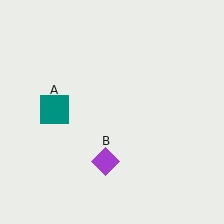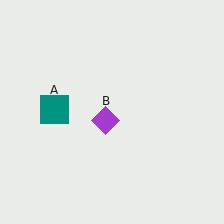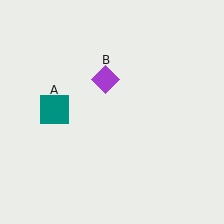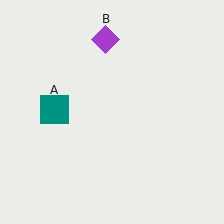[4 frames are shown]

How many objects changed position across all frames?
1 object changed position: purple diamond (object B).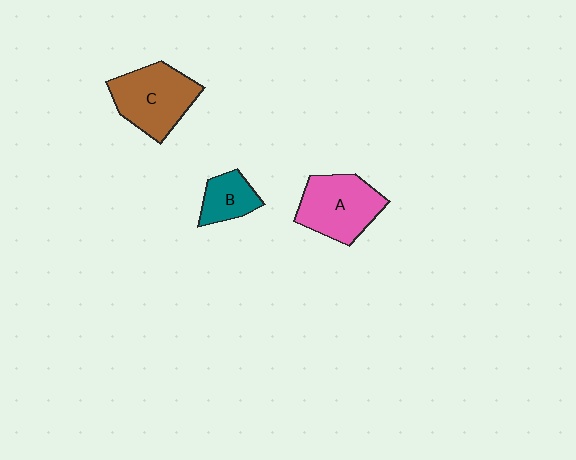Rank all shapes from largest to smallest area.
From largest to smallest: C (brown), A (pink), B (teal).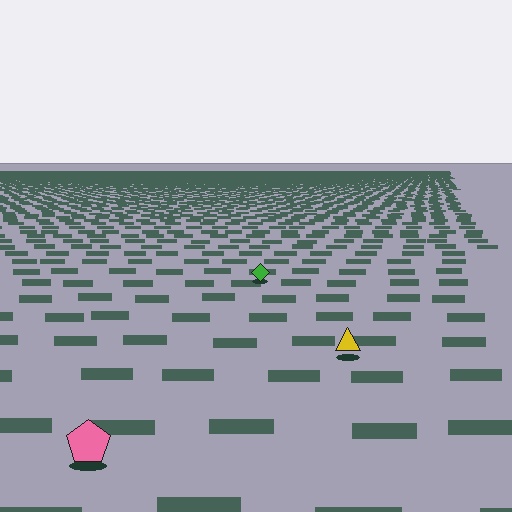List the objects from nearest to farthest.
From nearest to farthest: the pink pentagon, the yellow triangle, the green diamond.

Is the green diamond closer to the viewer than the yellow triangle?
No. The yellow triangle is closer — you can tell from the texture gradient: the ground texture is coarser near it.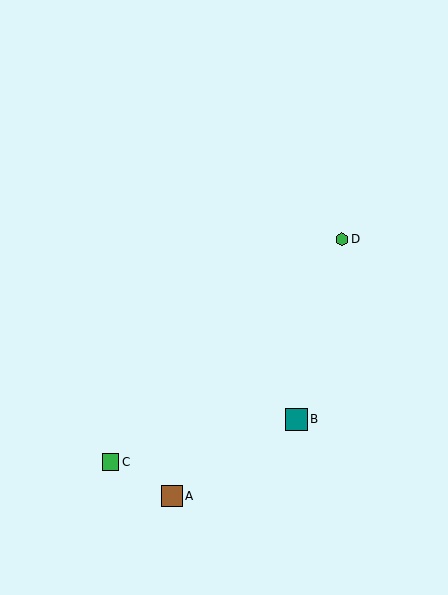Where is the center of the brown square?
The center of the brown square is at (172, 496).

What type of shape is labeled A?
Shape A is a brown square.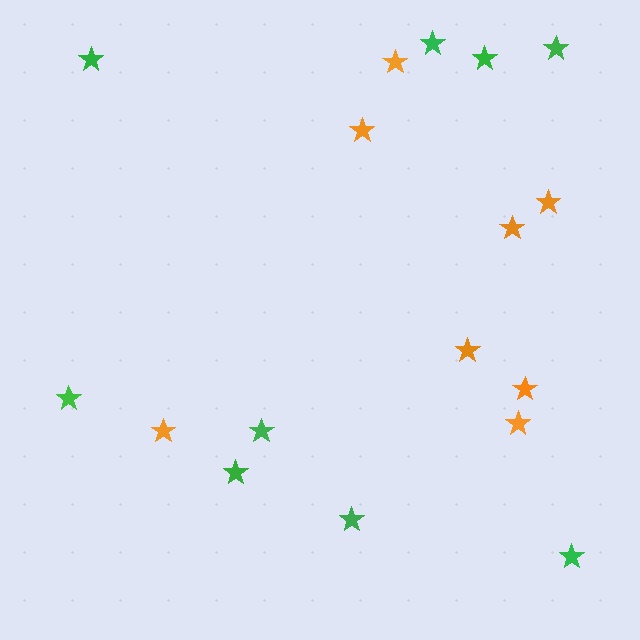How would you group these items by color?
There are 2 groups: one group of green stars (9) and one group of orange stars (8).